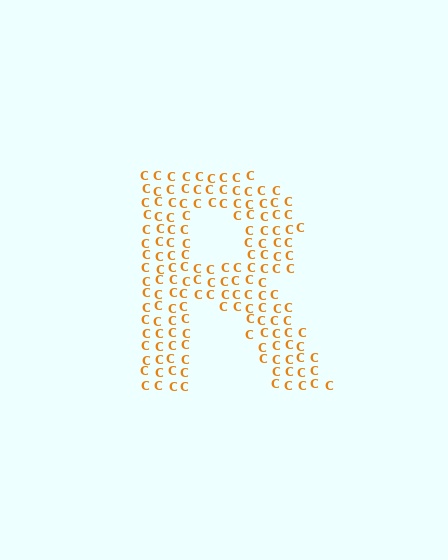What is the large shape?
The large shape is the letter R.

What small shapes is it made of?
It is made of small letter C's.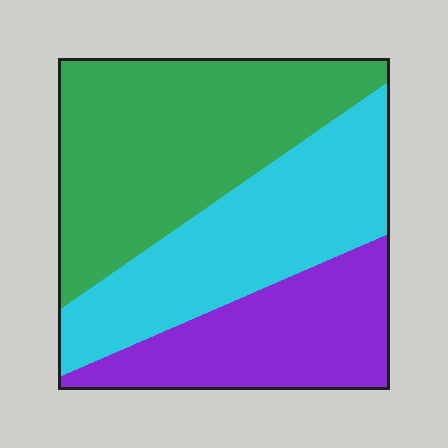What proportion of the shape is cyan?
Cyan takes up between a quarter and a half of the shape.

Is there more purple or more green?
Green.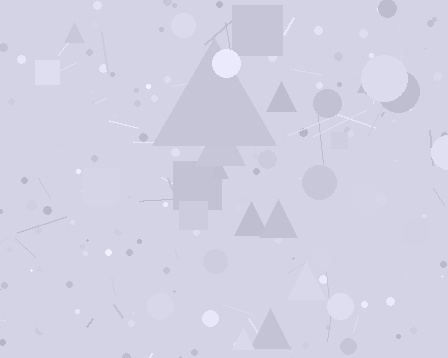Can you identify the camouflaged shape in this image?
The camouflaged shape is a triangle.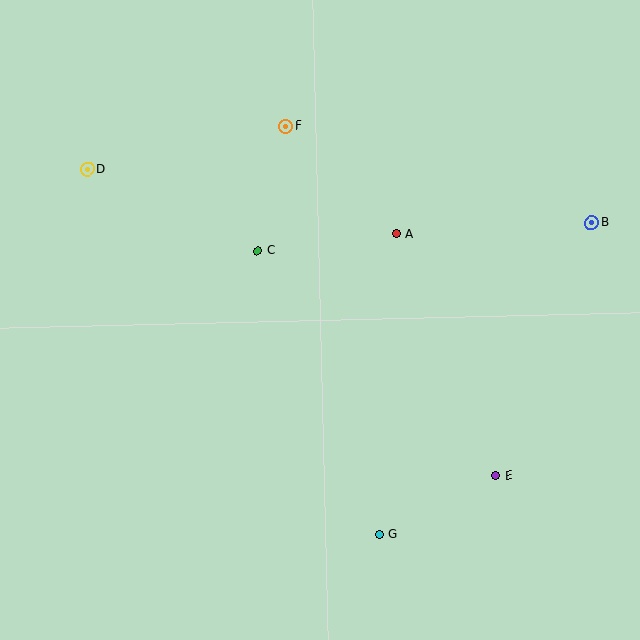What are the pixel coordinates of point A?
Point A is at (396, 234).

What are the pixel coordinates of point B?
Point B is at (592, 223).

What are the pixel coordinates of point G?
Point G is at (380, 535).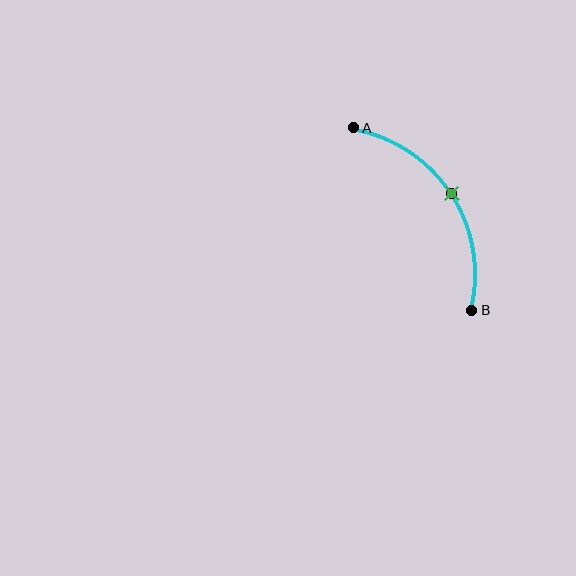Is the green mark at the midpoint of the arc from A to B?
Yes. The green mark lies on the arc at equal arc-length from both A and B — it is the arc midpoint.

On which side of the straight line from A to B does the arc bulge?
The arc bulges to the right of the straight line connecting A and B.